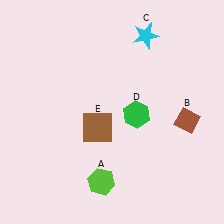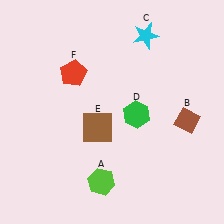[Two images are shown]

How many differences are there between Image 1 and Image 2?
There is 1 difference between the two images.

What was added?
A red pentagon (F) was added in Image 2.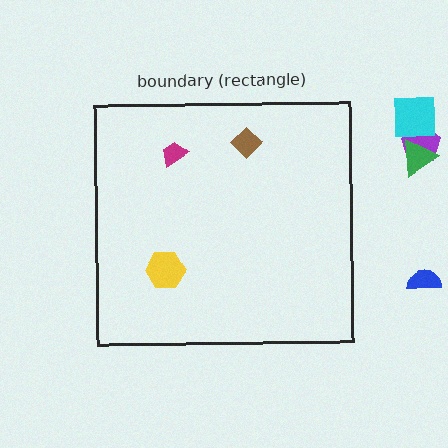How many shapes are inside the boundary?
3 inside, 4 outside.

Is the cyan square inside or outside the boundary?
Outside.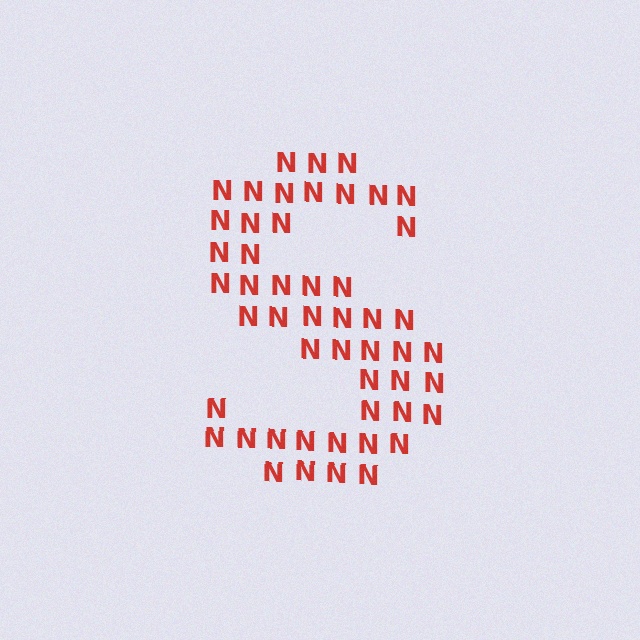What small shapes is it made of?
It is made of small letter N's.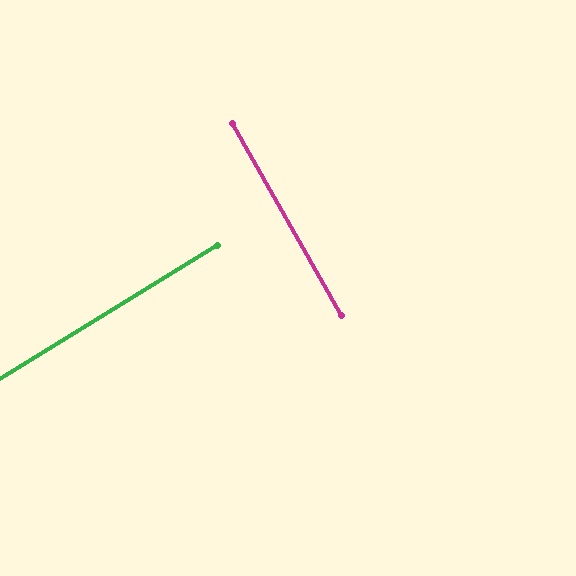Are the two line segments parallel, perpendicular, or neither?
Perpendicular — they meet at approximately 88°.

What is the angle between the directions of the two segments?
Approximately 88 degrees.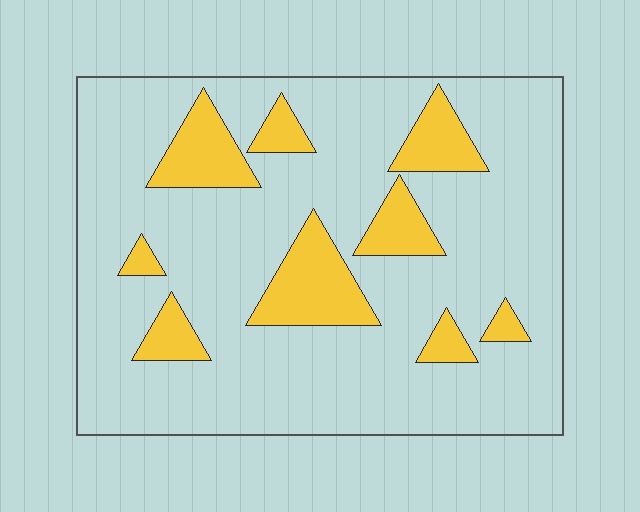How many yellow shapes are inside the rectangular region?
9.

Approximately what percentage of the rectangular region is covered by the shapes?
Approximately 20%.